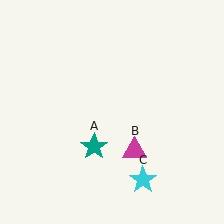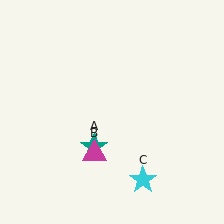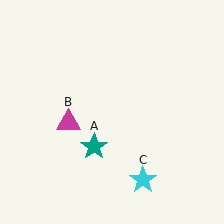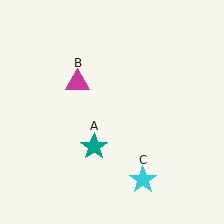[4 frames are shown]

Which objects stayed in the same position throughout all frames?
Teal star (object A) and cyan star (object C) remained stationary.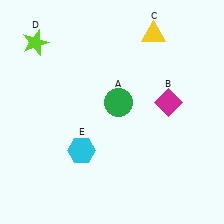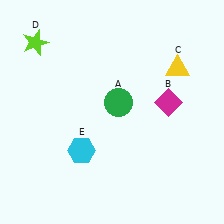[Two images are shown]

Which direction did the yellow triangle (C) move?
The yellow triangle (C) moved down.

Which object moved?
The yellow triangle (C) moved down.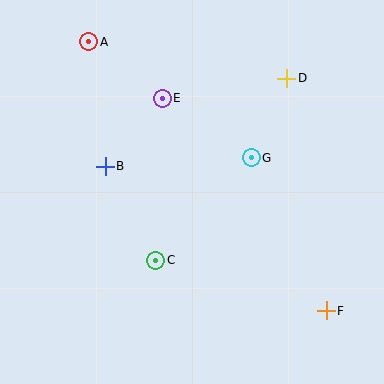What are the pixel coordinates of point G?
Point G is at (251, 158).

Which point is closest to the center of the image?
Point G at (251, 158) is closest to the center.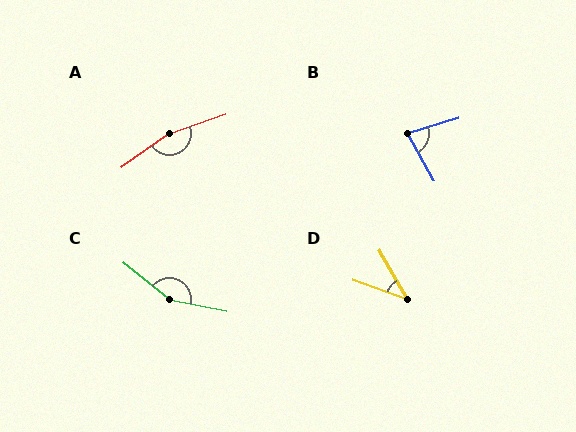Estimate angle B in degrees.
Approximately 77 degrees.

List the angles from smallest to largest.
D (40°), B (77°), C (152°), A (164°).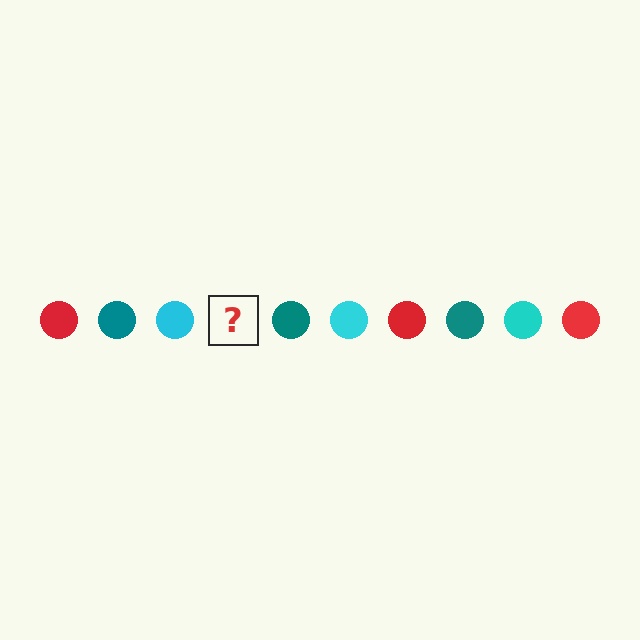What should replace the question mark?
The question mark should be replaced with a red circle.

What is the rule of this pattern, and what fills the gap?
The rule is that the pattern cycles through red, teal, cyan circles. The gap should be filled with a red circle.